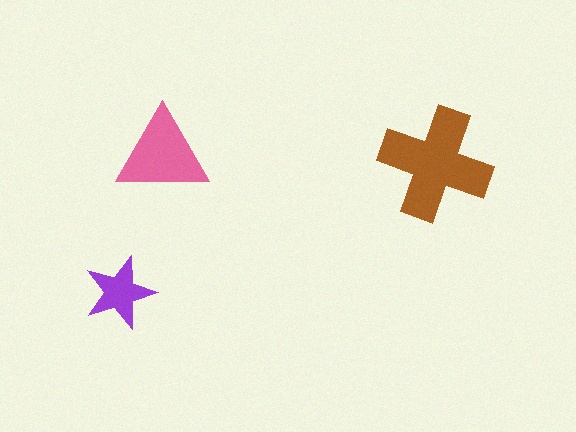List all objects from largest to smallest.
The brown cross, the pink triangle, the purple star.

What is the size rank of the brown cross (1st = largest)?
1st.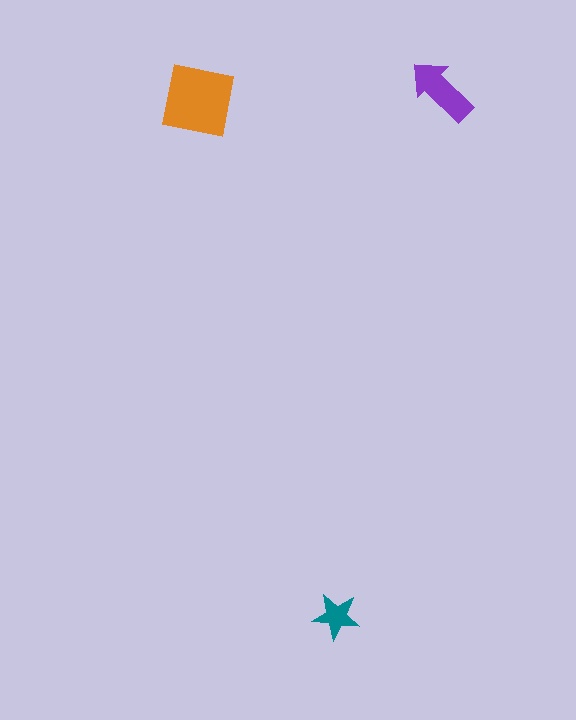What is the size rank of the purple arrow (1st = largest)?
2nd.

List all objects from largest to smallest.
The orange square, the purple arrow, the teal star.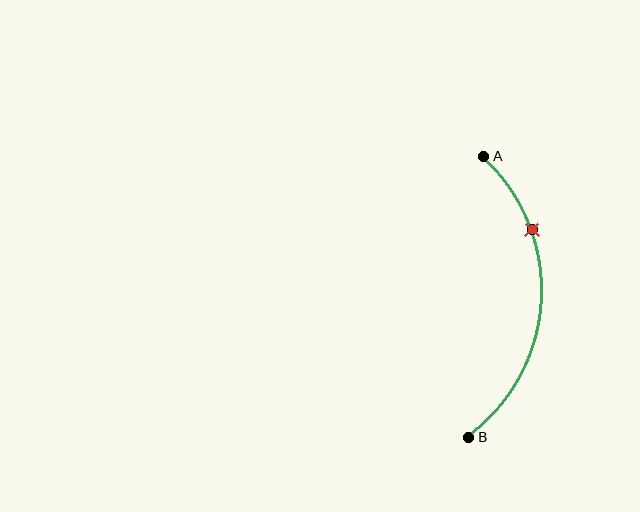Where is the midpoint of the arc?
The arc midpoint is the point on the curve farthest from the straight line joining A and B. It sits to the right of that line.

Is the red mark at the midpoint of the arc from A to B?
No. The red mark lies on the arc but is closer to endpoint A. The arc midpoint would be at the point on the curve equidistant along the arc from both A and B.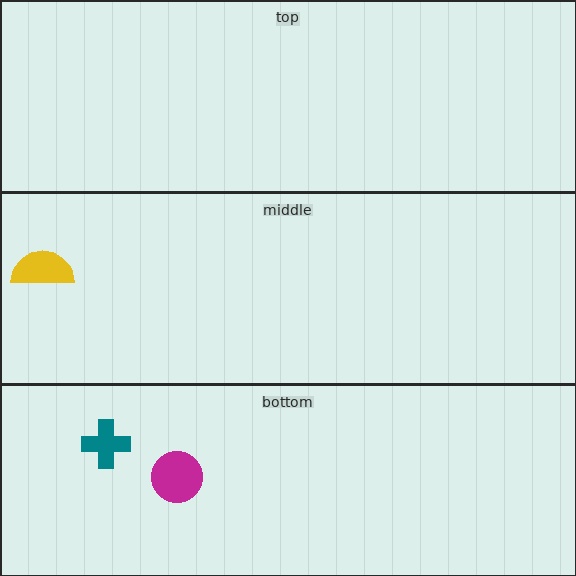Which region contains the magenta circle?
The bottom region.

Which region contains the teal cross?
The bottom region.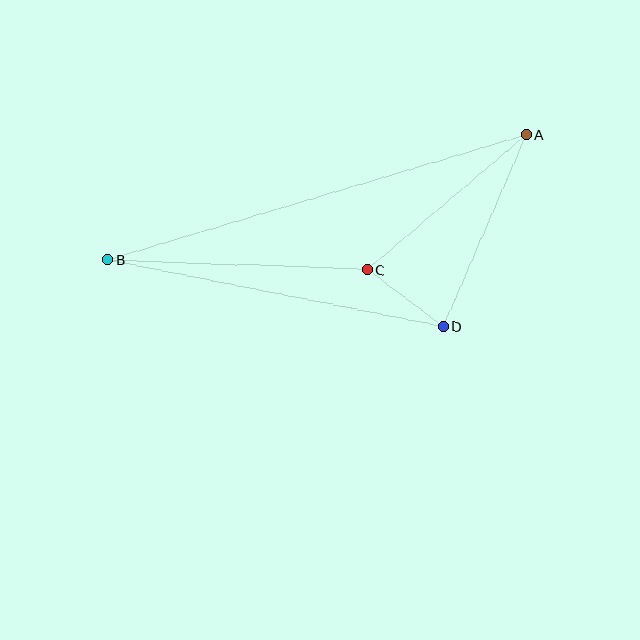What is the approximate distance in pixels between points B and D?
The distance between B and D is approximately 341 pixels.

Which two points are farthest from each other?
Points A and B are farthest from each other.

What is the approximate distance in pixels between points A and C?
The distance between A and C is approximately 209 pixels.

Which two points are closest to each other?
Points C and D are closest to each other.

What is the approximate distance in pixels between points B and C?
The distance between B and C is approximately 259 pixels.